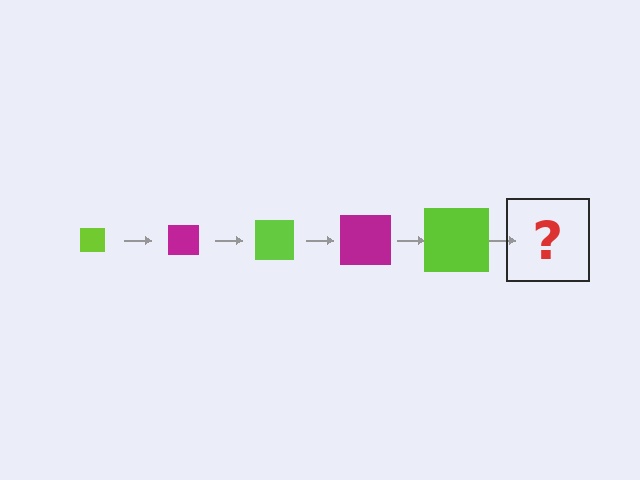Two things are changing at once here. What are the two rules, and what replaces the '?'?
The two rules are that the square grows larger each step and the color cycles through lime and magenta. The '?' should be a magenta square, larger than the previous one.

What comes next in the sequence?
The next element should be a magenta square, larger than the previous one.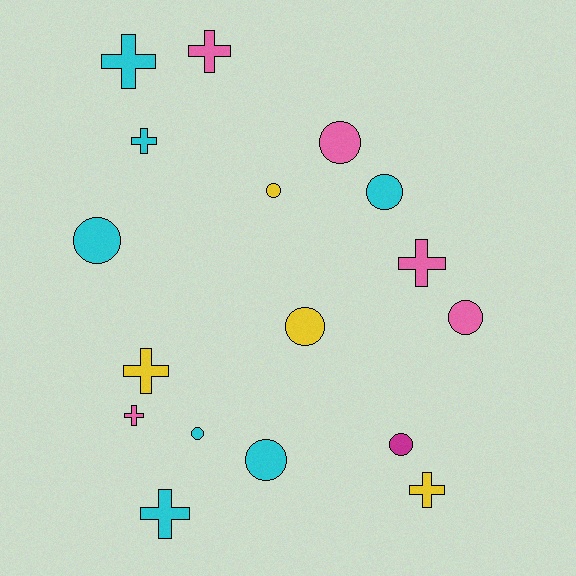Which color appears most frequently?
Cyan, with 7 objects.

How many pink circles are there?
There are 2 pink circles.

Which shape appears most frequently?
Circle, with 9 objects.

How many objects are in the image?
There are 17 objects.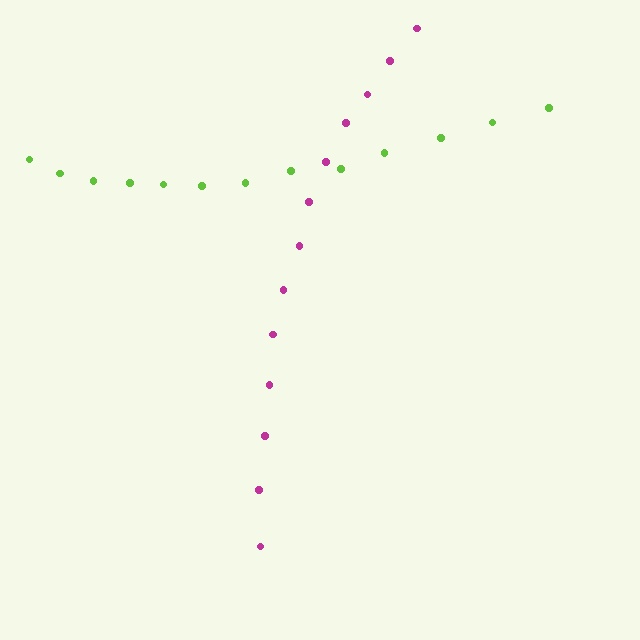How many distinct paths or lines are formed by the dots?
There are 2 distinct paths.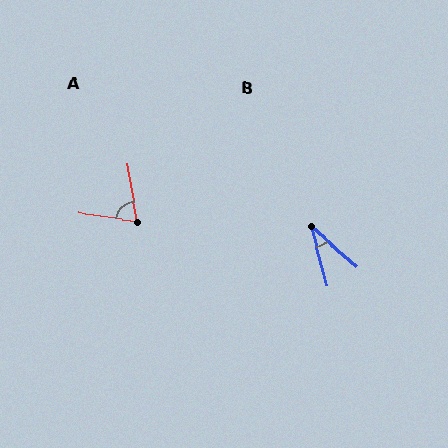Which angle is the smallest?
B, at approximately 33 degrees.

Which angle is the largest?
A, at approximately 72 degrees.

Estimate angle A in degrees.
Approximately 72 degrees.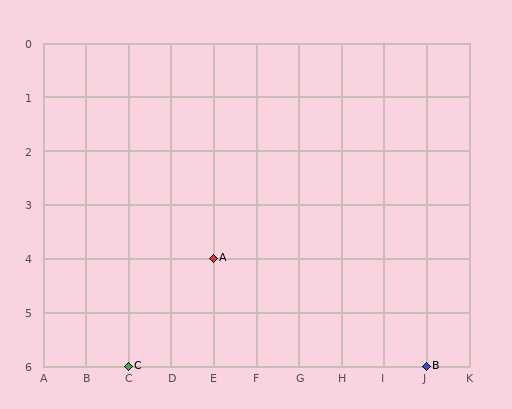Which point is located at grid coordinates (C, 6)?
Point C is at (C, 6).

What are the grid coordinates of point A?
Point A is at grid coordinates (E, 4).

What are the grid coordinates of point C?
Point C is at grid coordinates (C, 6).